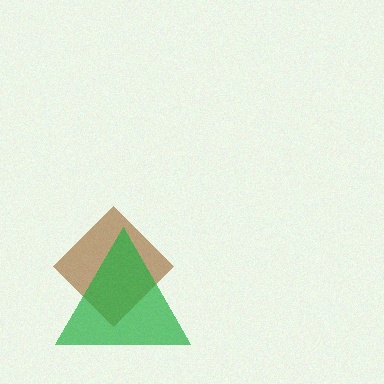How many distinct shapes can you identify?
There are 2 distinct shapes: a brown diamond, a green triangle.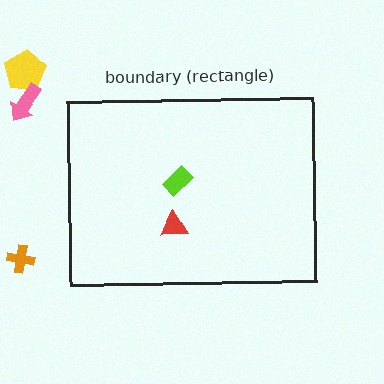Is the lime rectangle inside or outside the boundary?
Inside.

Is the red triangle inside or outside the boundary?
Inside.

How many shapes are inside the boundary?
2 inside, 3 outside.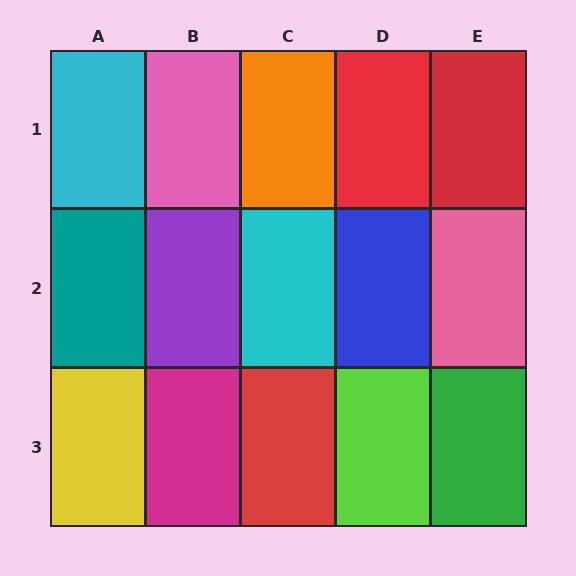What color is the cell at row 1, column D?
Red.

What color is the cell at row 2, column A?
Teal.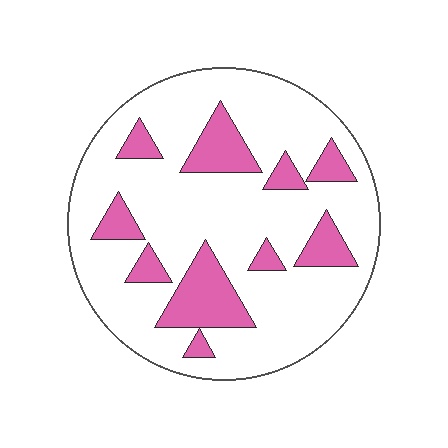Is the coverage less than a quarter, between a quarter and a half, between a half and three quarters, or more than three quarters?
Less than a quarter.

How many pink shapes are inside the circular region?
10.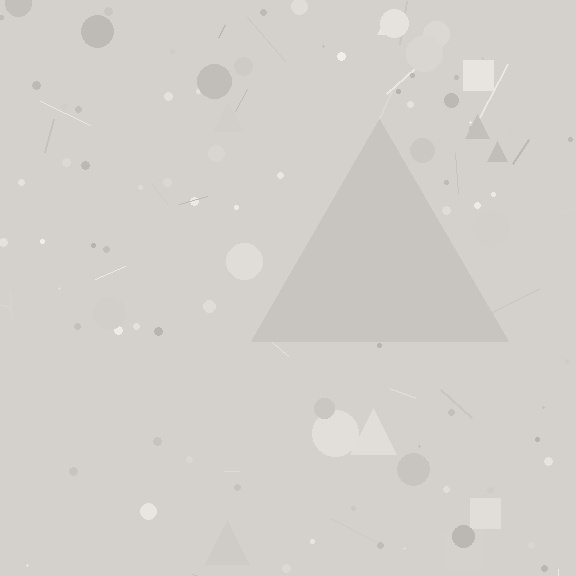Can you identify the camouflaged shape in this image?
The camouflaged shape is a triangle.